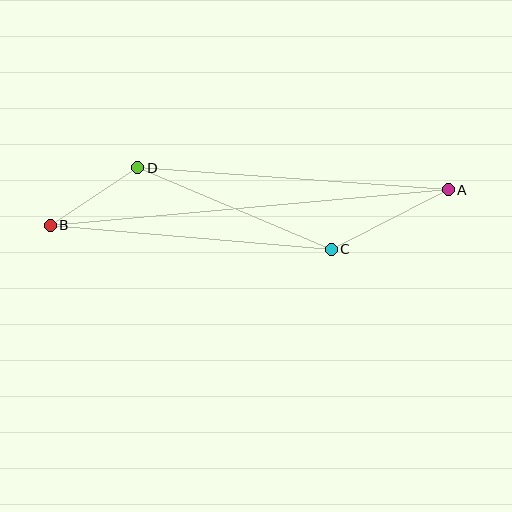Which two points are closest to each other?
Points B and D are closest to each other.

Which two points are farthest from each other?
Points A and B are farthest from each other.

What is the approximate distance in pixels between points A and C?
The distance between A and C is approximately 131 pixels.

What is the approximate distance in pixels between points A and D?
The distance between A and D is approximately 311 pixels.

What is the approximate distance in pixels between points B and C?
The distance between B and C is approximately 282 pixels.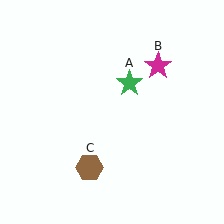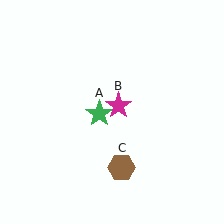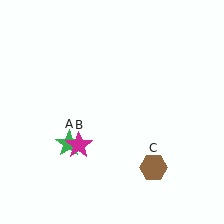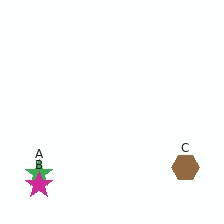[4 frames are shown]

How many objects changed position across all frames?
3 objects changed position: green star (object A), magenta star (object B), brown hexagon (object C).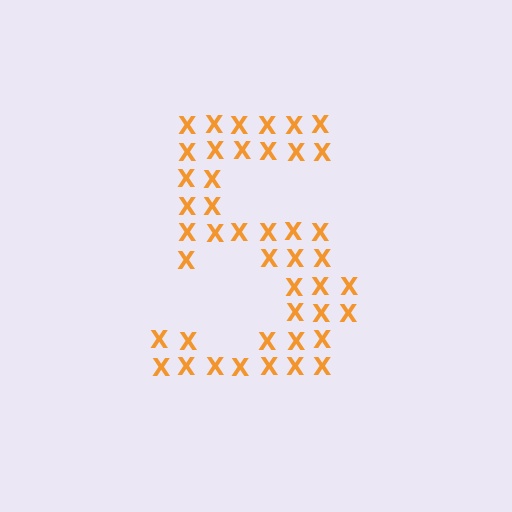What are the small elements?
The small elements are letter X's.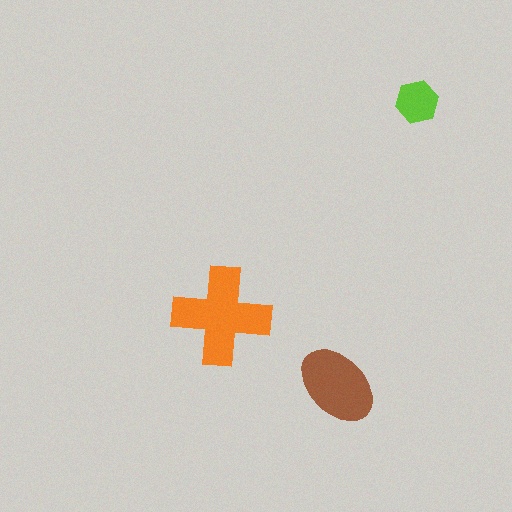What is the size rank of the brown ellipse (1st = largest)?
2nd.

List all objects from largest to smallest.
The orange cross, the brown ellipse, the lime hexagon.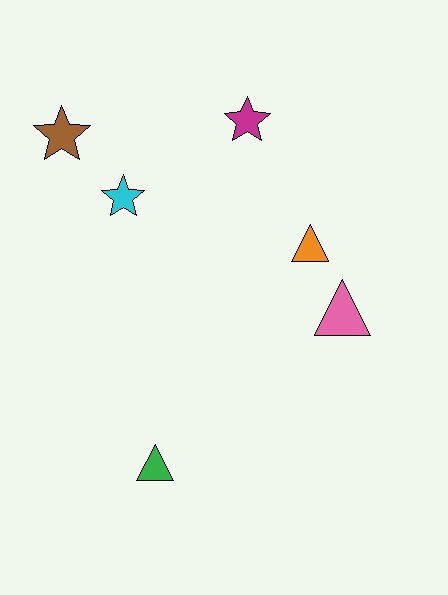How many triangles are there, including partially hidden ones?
There are 3 triangles.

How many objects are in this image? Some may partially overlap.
There are 6 objects.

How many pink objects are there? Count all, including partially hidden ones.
There is 1 pink object.